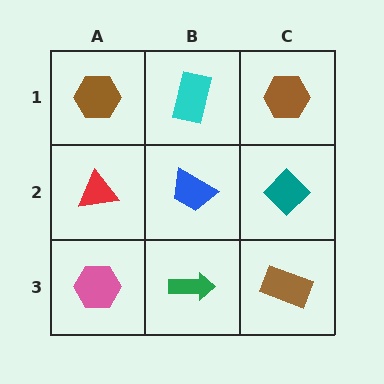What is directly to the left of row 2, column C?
A blue trapezoid.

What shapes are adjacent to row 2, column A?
A brown hexagon (row 1, column A), a pink hexagon (row 3, column A), a blue trapezoid (row 2, column B).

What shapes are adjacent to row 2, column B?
A cyan rectangle (row 1, column B), a green arrow (row 3, column B), a red triangle (row 2, column A), a teal diamond (row 2, column C).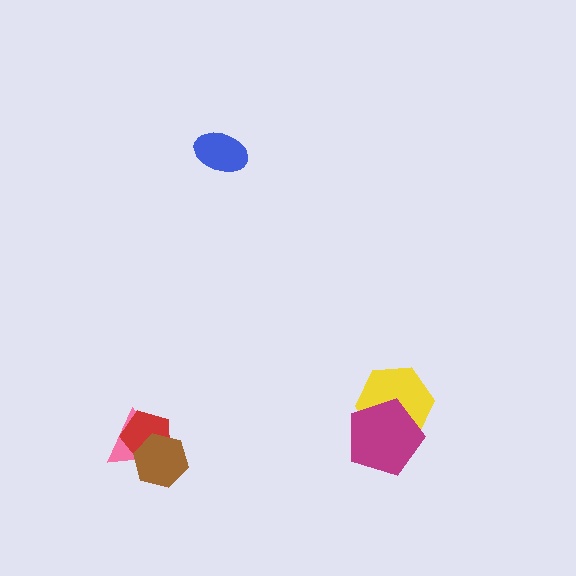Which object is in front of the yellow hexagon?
The magenta pentagon is in front of the yellow hexagon.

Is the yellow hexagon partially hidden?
Yes, it is partially covered by another shape.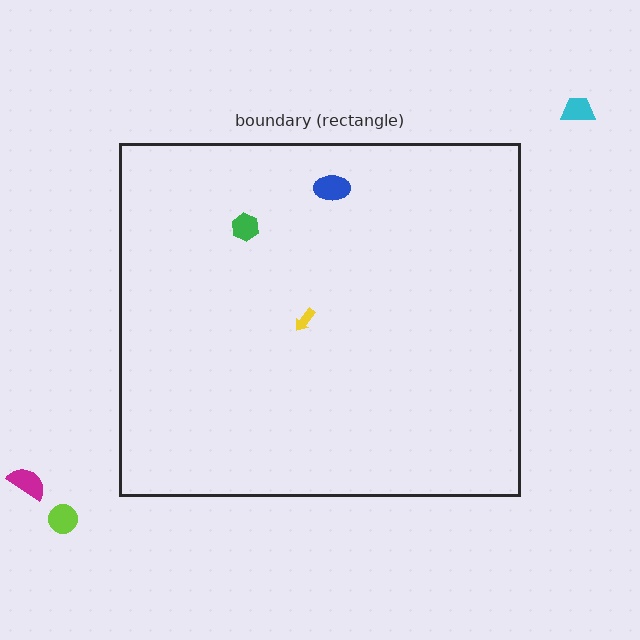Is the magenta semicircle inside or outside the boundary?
Outside.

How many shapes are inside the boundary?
3 inside, 3 outside.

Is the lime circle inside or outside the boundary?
Outside.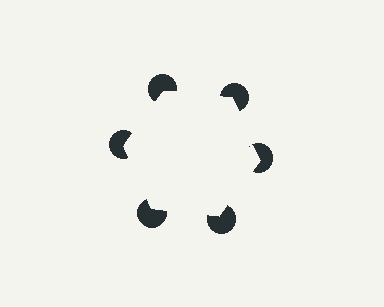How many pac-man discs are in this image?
There are 6 — one at each vertex of the illusory hexagon.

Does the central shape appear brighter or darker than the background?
It typically appears slightly brighter than the background, even though no actual brightness change is drawn.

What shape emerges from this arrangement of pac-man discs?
An illusory hexagon — its edges are inferred from the aligned wedge cuts in the pac-man discs, not physically drawn.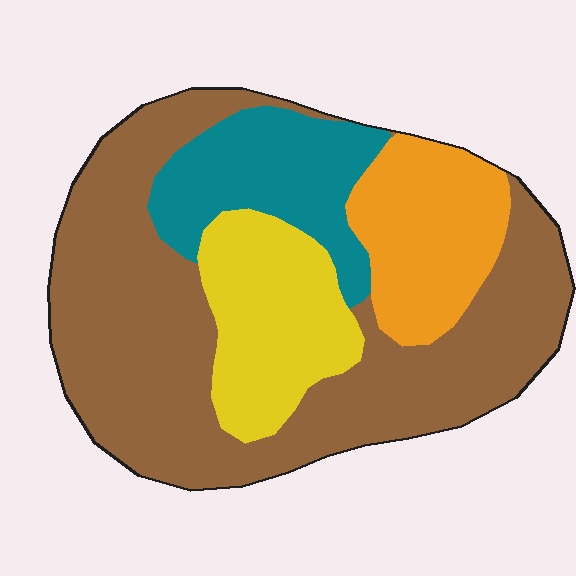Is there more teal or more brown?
Brown.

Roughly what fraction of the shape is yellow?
Yellow covers 16% of the shape.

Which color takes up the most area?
Brown, at roughly 55%.